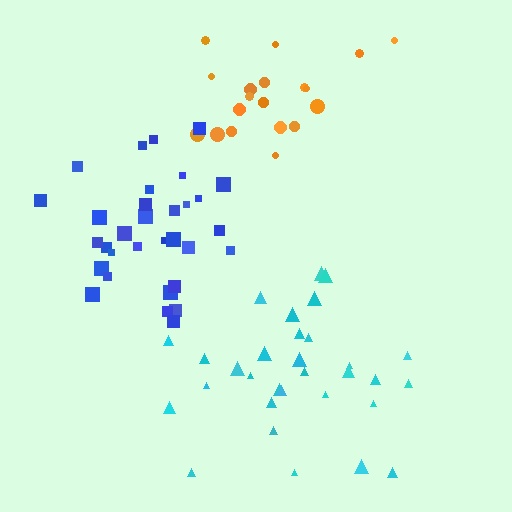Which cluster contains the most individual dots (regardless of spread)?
Cyan (32).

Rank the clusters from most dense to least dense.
blue, cyan, orange.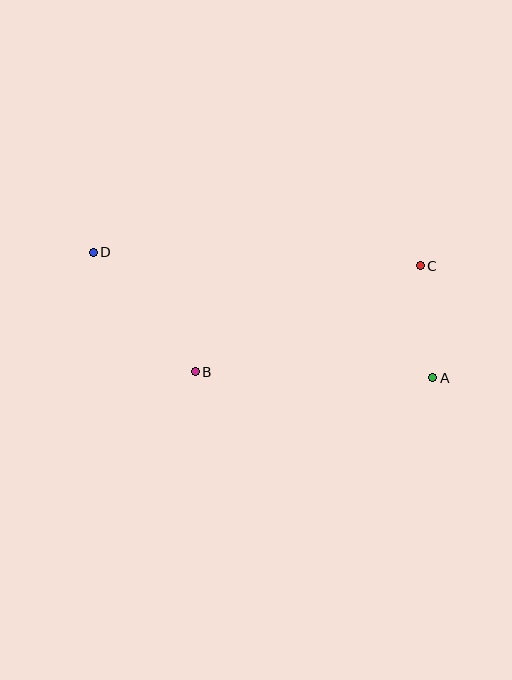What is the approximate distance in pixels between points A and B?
The distance between A and B is approximately 238 pixels.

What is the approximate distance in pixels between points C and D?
The distance between C and D is approximately 328 pixels.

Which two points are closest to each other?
Points A and C are closest to each other.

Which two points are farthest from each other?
Points A and D are farthest from each other.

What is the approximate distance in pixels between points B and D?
The distance between B and D is approximately 157 pixels.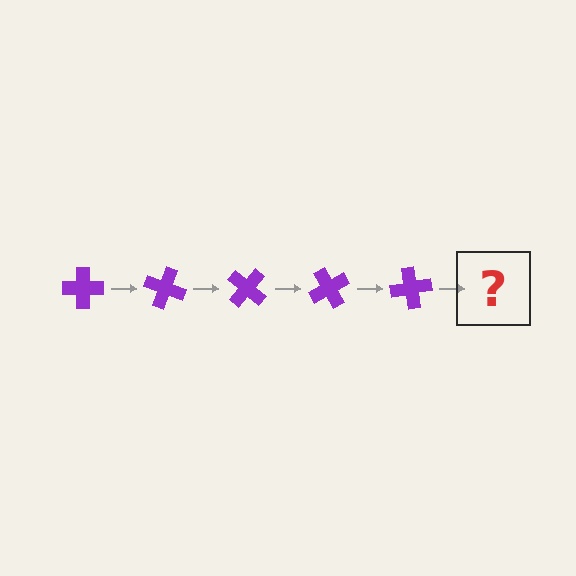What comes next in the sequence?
The next element should be a purple cross rotated 100 degrees.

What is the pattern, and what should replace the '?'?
The pattern is that the cross rotates 20 degrees each step. The '?' should be a purple cross rotated 100 degrees.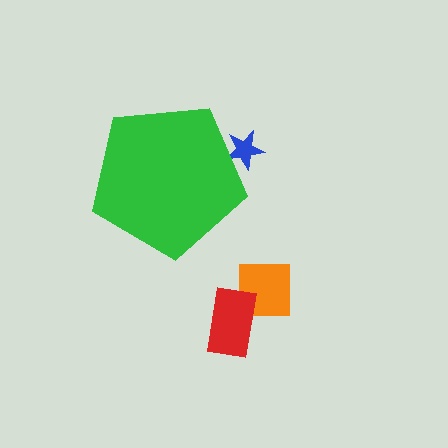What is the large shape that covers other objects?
A green pentagon.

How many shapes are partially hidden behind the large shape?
1 shape is partially hidden.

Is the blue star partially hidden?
Yes, the blue star is partially hidden behind the green pentagon.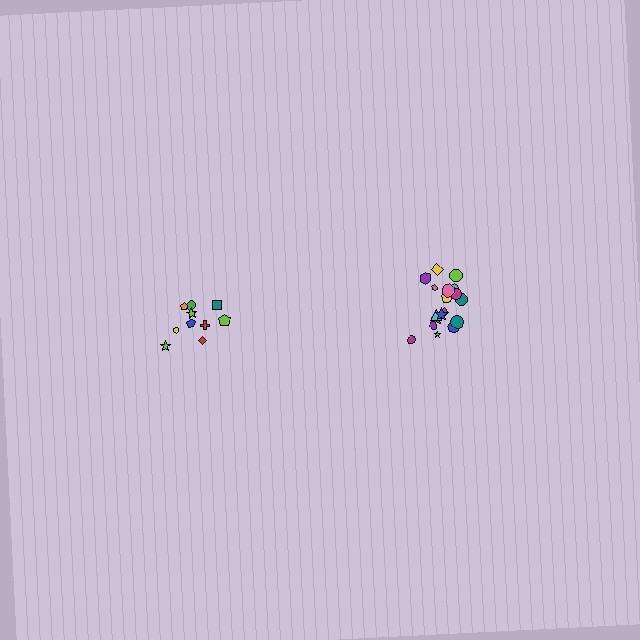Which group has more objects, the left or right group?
The right group.